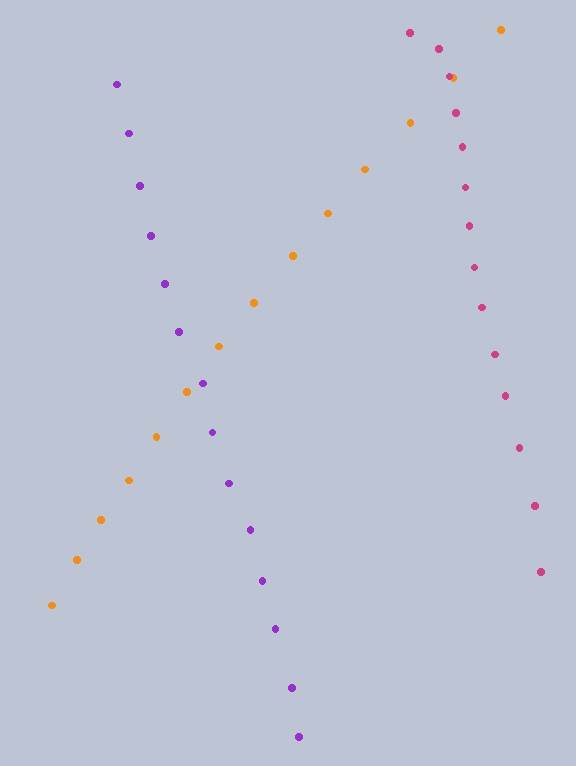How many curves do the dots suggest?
There are 3 distinct paths.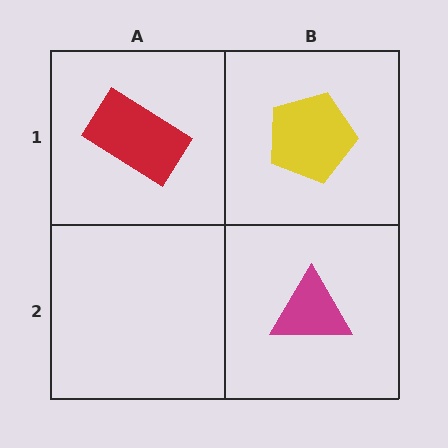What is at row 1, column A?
A red rectangle.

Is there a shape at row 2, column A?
No, that cell is empty.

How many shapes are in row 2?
1 shape.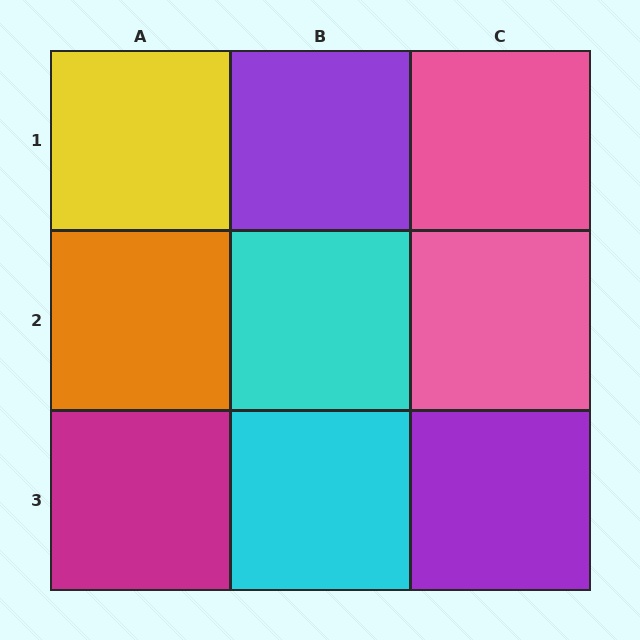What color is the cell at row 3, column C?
Purple.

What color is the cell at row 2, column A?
Orange.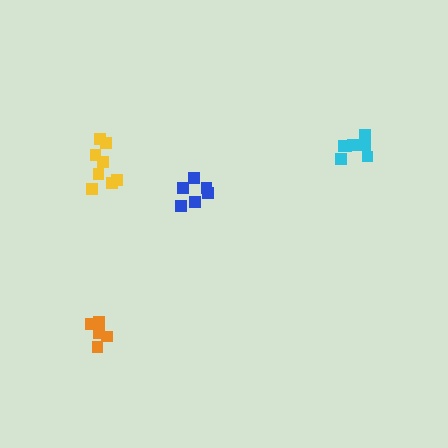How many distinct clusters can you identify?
There are 4 distinct clusters.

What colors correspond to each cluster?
The clusters are colored: cyan, orange, blue, yellow.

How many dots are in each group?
Group 1: 7 dots, Group 2: 5 dots, Group 3: 6 dots, Group 4: 8 dots (26 total).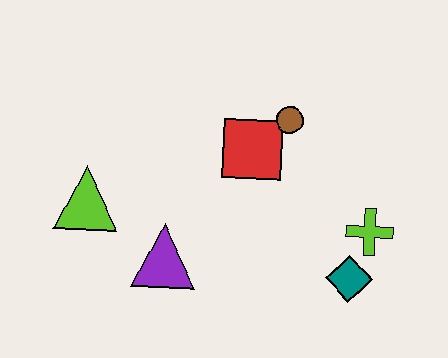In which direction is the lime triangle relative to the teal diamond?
The lime triangle is to the left of the teal diamond.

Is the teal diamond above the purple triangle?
No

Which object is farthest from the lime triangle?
The lime cross is farthest from the lime triangle.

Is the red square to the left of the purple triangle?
No